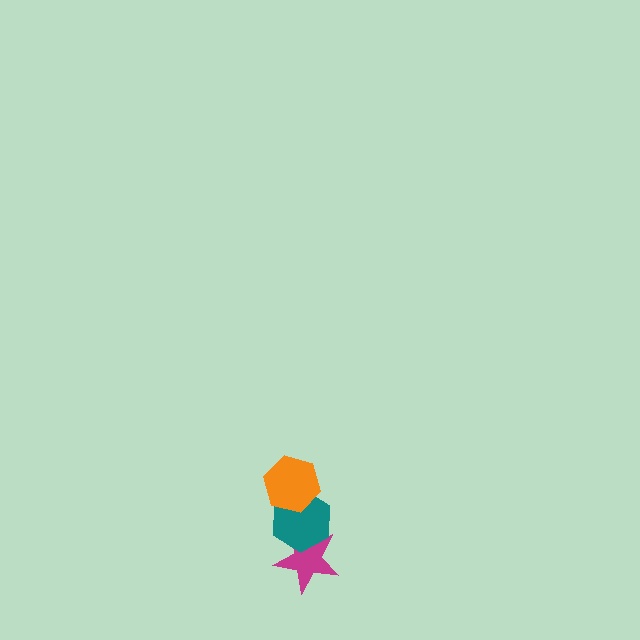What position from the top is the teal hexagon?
The teal hexagon is 2nd from the top.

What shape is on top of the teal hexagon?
The orange hexagon is on top of the teal hexagon.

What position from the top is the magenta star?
The magenta star is 3rd from the top.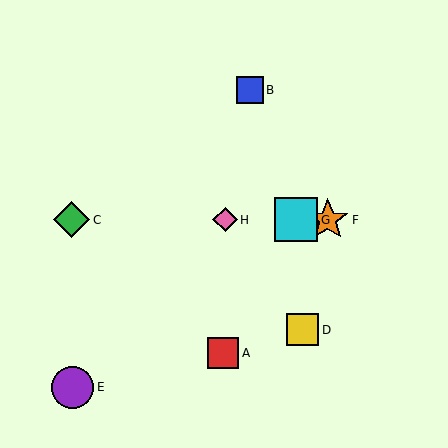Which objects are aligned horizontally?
Objects C, F, G, H are aligned horizontally.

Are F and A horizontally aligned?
No, F is at y≈220 and A is at y≈353.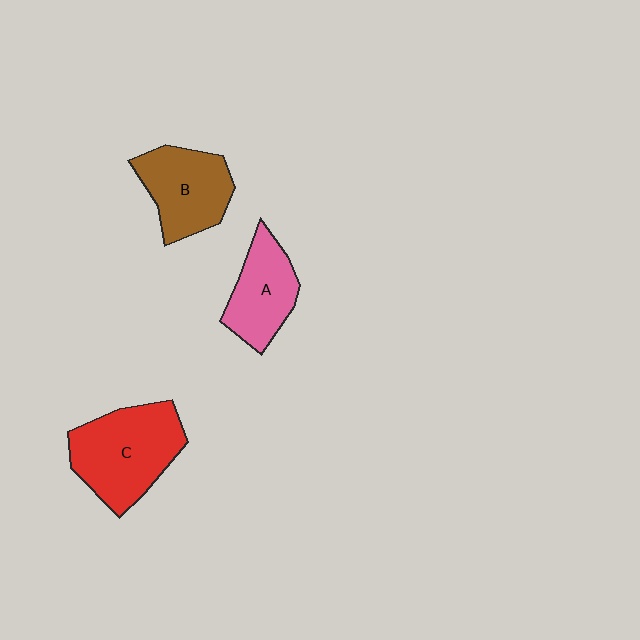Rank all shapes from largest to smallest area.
From largest to smallest: C (red), B (brown), A (pink).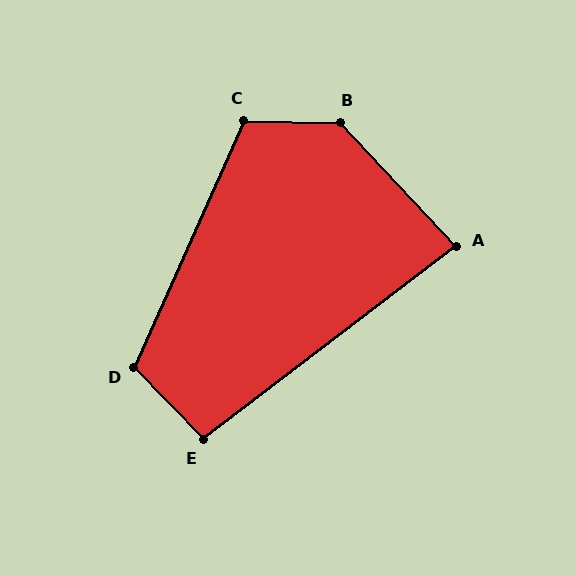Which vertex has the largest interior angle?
B, at approximately 134 degrees.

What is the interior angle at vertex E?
Approximately 97 degrees (obtuse).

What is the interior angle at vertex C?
Approximately 113 degrees (obtuse).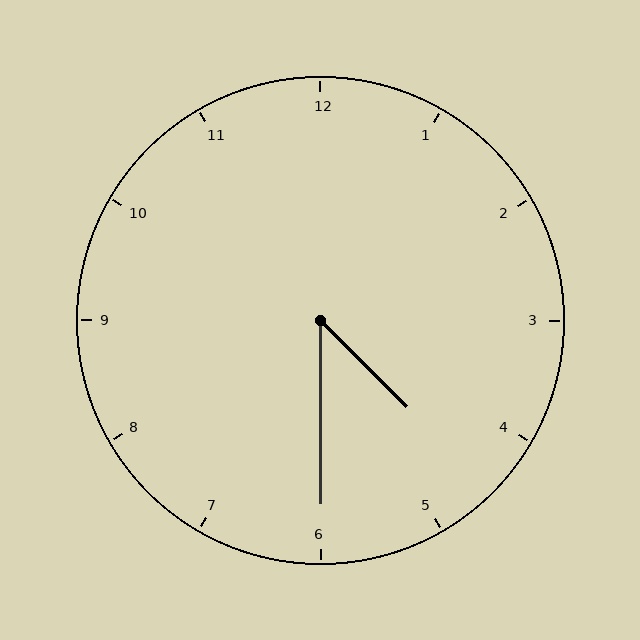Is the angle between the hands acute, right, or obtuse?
It is acute.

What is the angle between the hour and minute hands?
Approximately 45 degrees.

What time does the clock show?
4:30.